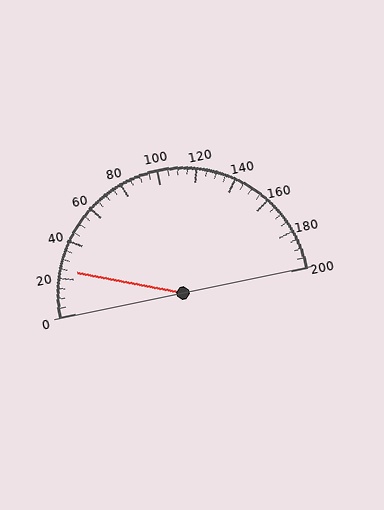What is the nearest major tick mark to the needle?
The nearest major tick mark is 20.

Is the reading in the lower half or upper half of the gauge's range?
The reading is in the lower half of the range (0 to 200).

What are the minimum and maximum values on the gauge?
The gauge ranges from 0 to 200.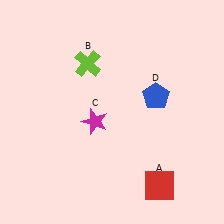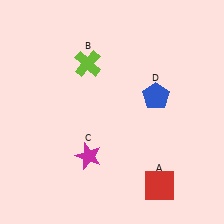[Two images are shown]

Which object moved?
The magenta star (C) moved down.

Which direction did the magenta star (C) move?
The magenta star (C) moved down.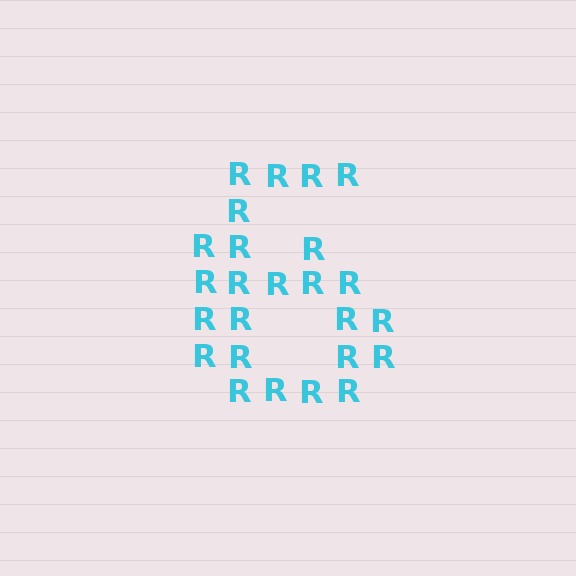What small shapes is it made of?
It is made of small letter R's.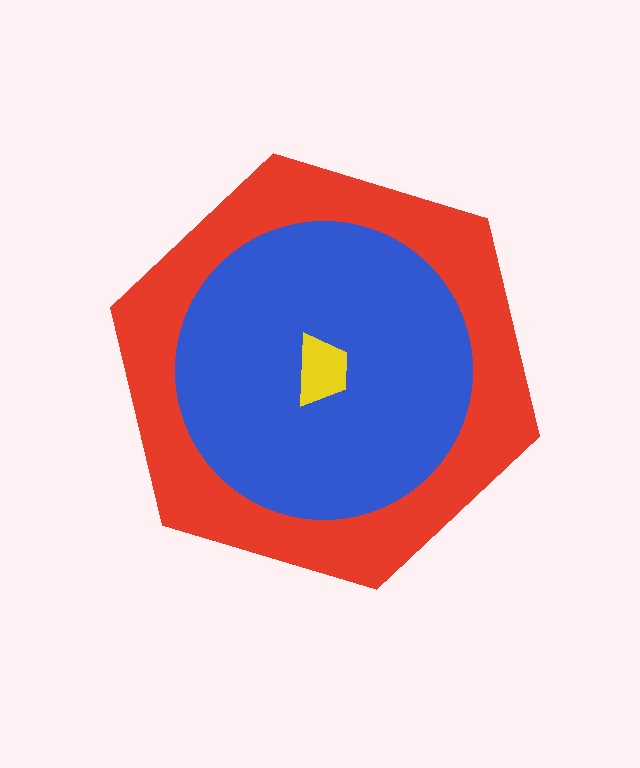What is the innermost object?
The yellow trapezoid.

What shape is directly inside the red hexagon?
The blue circle.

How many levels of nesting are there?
3.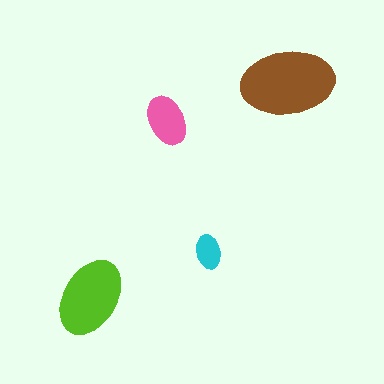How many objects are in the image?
There are 4 objects in the image.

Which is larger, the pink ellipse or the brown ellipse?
The brown one.